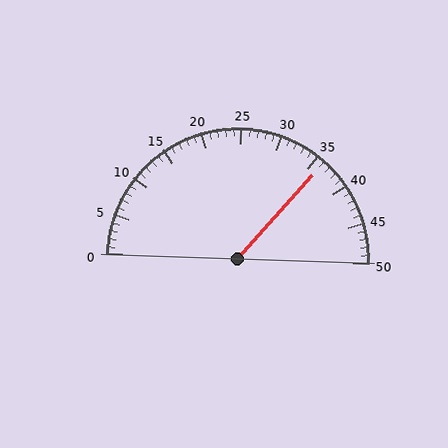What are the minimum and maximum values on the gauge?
The gauge ranges from 0 to 50.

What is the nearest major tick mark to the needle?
The nearest major tick mark is 35.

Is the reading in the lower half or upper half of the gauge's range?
The reading is in the upper half of the range (0 to 50).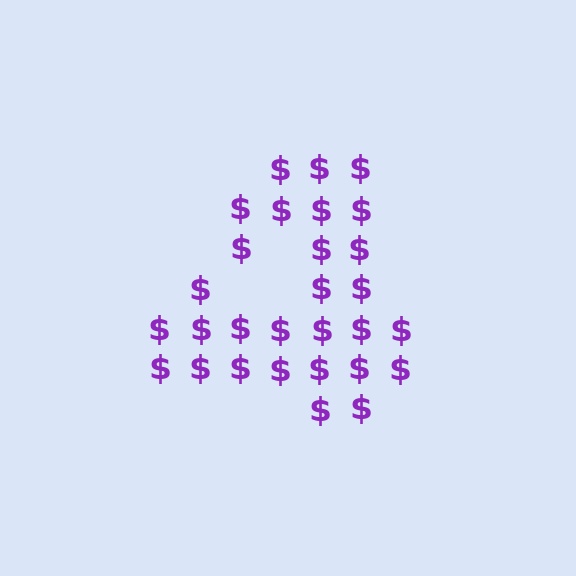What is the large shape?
The large shape is the digit 4.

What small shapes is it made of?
It is made of small dollar signs.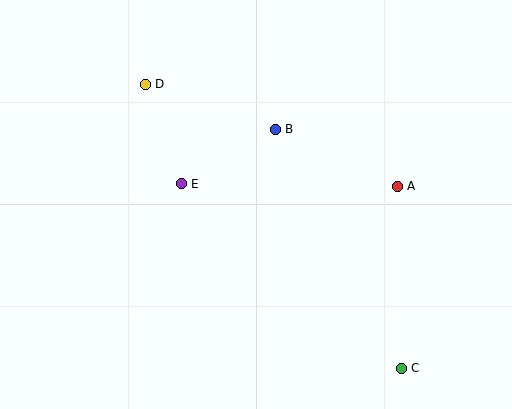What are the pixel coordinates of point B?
Point B is at (275, 129).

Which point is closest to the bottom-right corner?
Point C is closest to the bottom-right corner.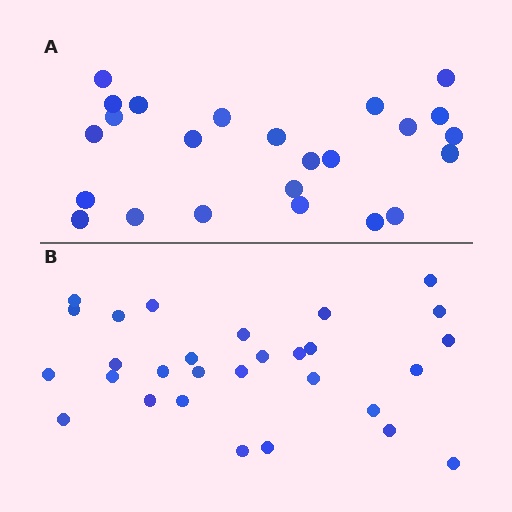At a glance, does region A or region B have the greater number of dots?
Region B (the bottom region) has more dots.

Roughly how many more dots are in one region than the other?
Region B has about 5 more dots than region A.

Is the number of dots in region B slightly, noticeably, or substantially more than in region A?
Region B has only slightly more — the two regions are fairly close. The ratio is roughly 1.2 to 1.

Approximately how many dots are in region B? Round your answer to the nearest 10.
About 30 dots. (The exact count is 29, which rounds to 30.)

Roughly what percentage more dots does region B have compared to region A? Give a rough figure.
About 20% more.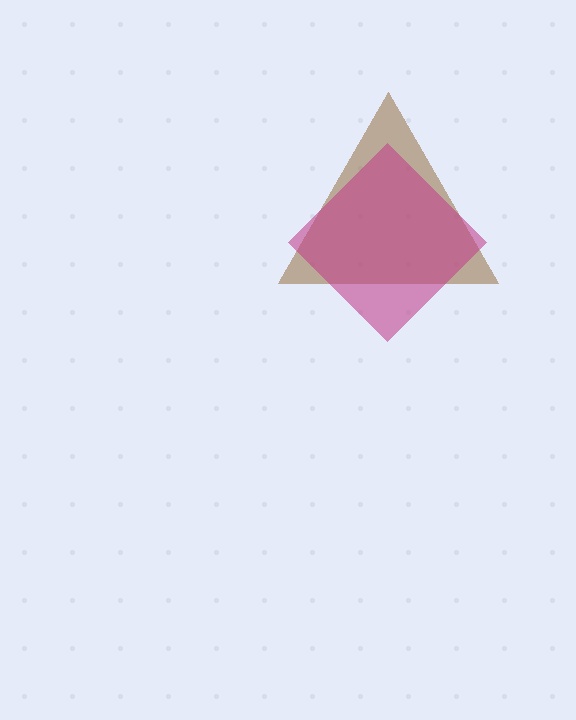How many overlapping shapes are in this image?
There are 2 overlapping shapes in the image.